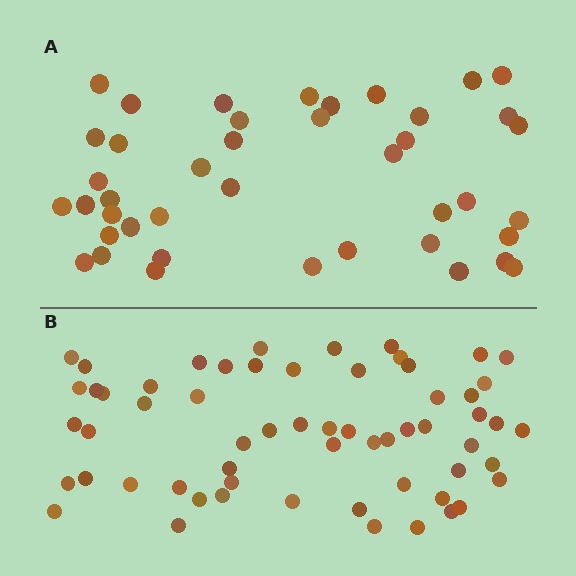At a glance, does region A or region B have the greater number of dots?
Region B (the bottom region) has more dots.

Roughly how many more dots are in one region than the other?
Region B has approximately 20 more dots than region A.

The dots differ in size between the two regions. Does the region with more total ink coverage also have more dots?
No. Region A has more total ink coverage because its dots are larger, but region B actually contains more individual dots. Total area can be misleading — the number of items is what matters here.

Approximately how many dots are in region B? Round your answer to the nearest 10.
About 60 dots.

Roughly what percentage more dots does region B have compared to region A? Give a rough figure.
About 45% more.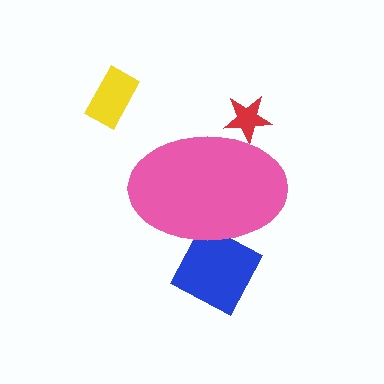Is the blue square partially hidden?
Yes, the blue square is partially hidden behind the pink ellipse.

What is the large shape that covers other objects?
A pink ellipse.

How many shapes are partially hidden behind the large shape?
2 shapes are partially hidden.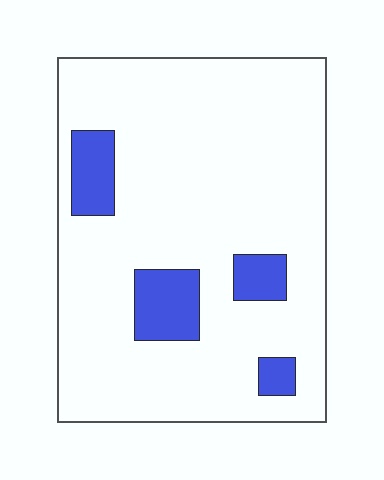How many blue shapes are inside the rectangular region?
4.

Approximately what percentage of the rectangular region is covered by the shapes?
Approximately 15%.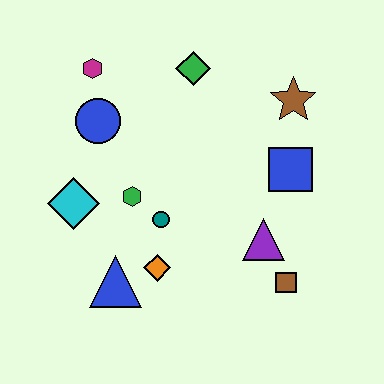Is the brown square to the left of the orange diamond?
No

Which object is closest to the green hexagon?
The teal circle is closest to the green hexagon.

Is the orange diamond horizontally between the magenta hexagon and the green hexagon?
No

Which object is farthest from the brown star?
The blue triangle is farthest from the brown star.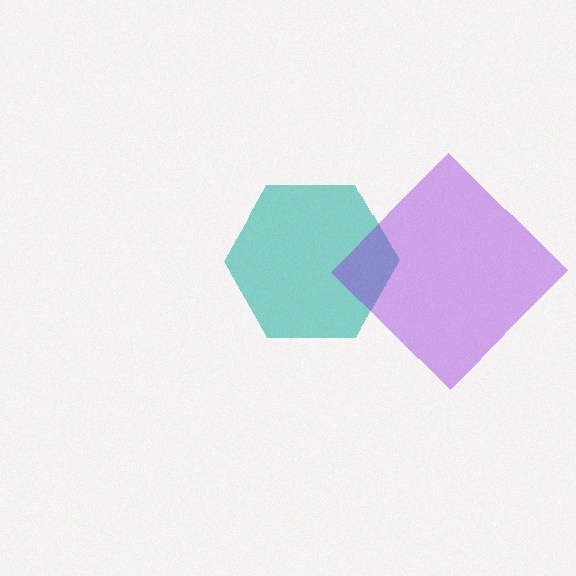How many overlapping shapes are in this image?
There are 2 overlapping shapes in the image.